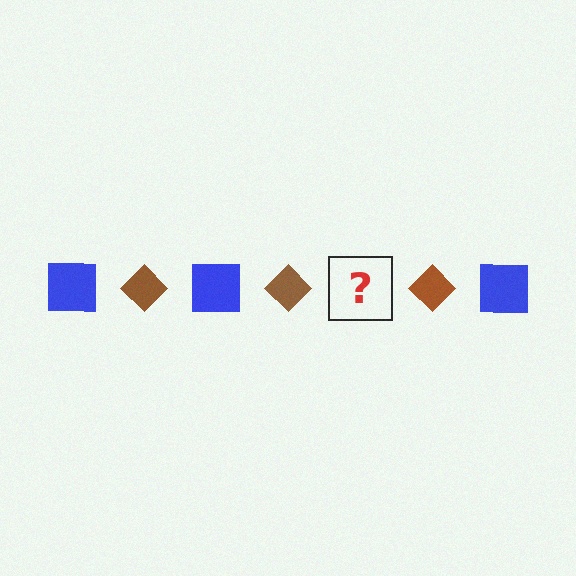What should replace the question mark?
The question mark should be replaced with a blue square.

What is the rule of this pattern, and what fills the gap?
The rule is that the pattern alternates between blue square and brown diamond. The gap should be filled with a blue square.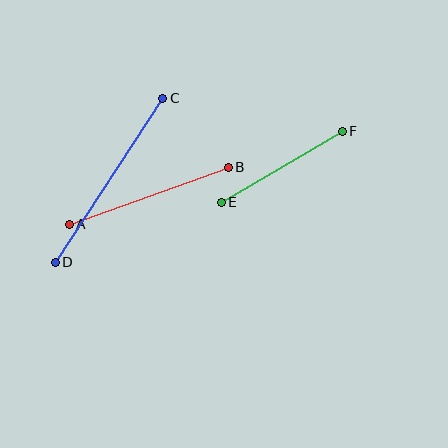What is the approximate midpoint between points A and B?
The midpoint is at approximately (149, 196) pixels.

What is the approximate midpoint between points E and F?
The midpoint is at approximately (282, 167) pixels.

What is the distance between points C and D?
The distance is approximately 196 pixels.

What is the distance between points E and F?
The distance is approximately 140 pixels.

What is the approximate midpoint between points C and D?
The midpoint is at approximately (109, 180) pixels.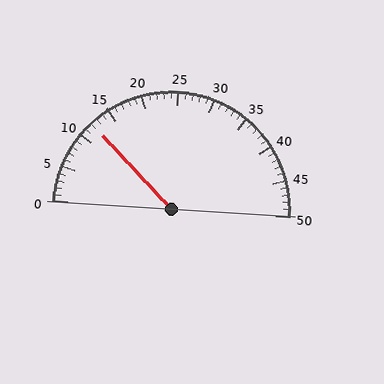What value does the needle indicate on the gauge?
The needle indicates approximately 12.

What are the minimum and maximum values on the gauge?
The gauge ranges from 0 to 50.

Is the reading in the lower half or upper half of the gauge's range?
The reading is in the lower half of the range (0 to 50).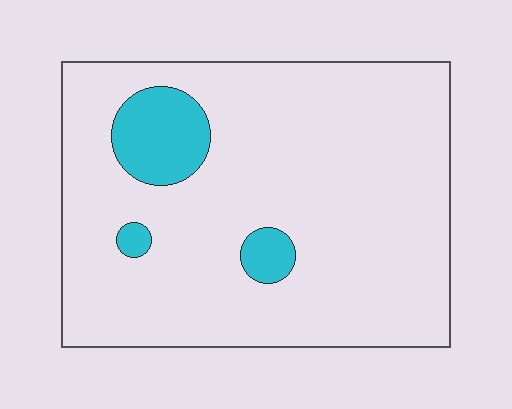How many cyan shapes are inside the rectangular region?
3.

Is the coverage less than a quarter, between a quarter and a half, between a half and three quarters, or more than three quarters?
Less than a quarter.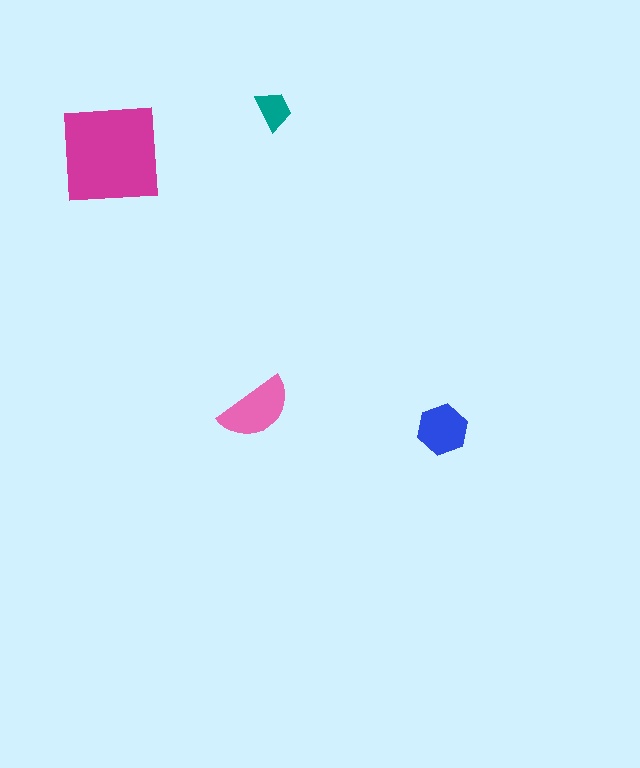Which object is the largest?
The magenta square.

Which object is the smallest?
The teal trapezoid.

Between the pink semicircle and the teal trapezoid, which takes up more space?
The pink semicircle.